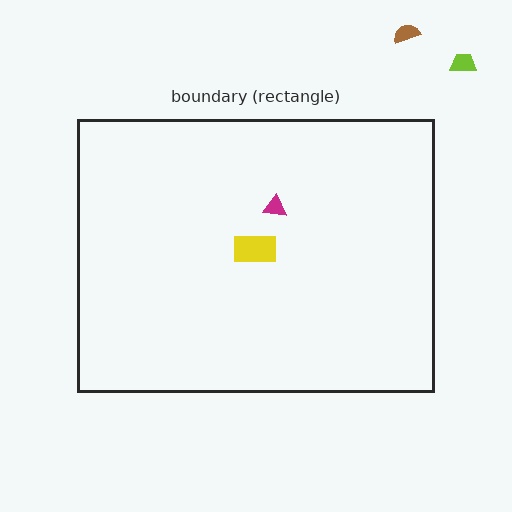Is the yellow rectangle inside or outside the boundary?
Inside.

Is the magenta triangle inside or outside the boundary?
Inside.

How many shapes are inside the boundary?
2 inside, 2 outside.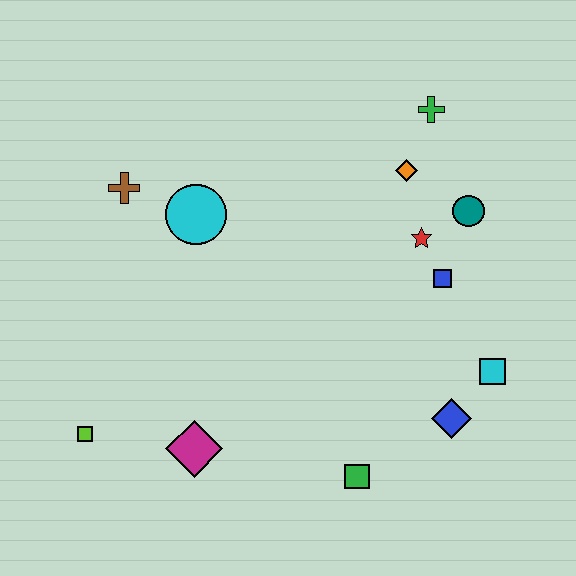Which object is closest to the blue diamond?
The cyan square is closest to the blue diamond.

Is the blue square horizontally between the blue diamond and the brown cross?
Yes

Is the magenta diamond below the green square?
No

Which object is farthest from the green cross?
The lime square is farthest from the green cross.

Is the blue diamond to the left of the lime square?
No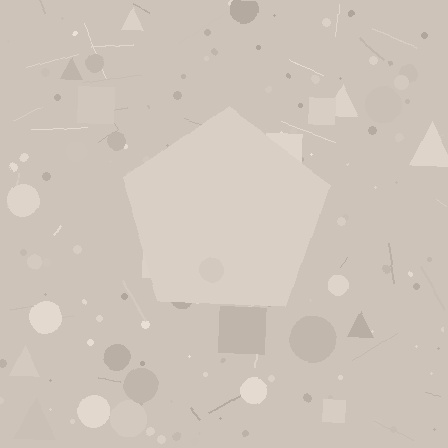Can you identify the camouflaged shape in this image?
The camouflaged shape is a pentagon.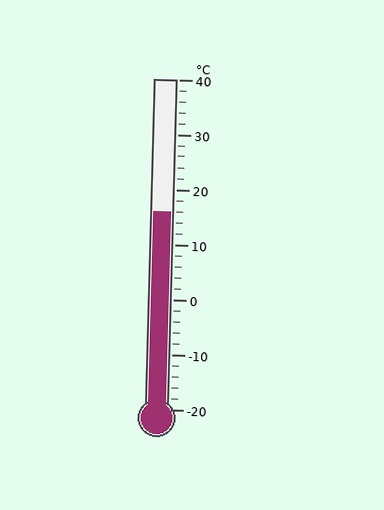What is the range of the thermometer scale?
The thermometer scale ranges from -20°C to 40°C.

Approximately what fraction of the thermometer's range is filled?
The thermometer is filled to approximately 60% of its range.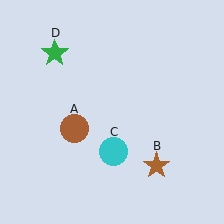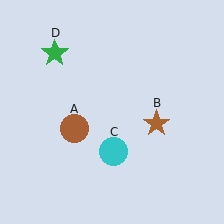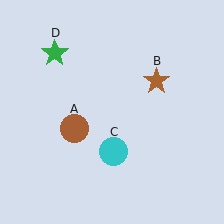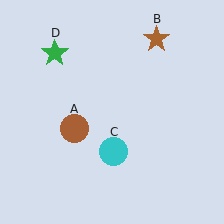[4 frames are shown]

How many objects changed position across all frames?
1 object changed position: brown star (object B).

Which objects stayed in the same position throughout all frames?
Brown circle (object A) and cyan circle (object C) and green star (object D) remained stationary.